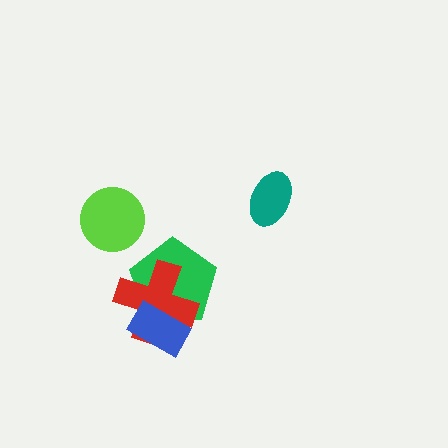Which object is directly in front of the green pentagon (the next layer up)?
The red cross is directly in front of the green pentagon.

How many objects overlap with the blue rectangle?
2 objects overlap with the blue rectangle.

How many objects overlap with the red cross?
2 objects overlap with the red cross.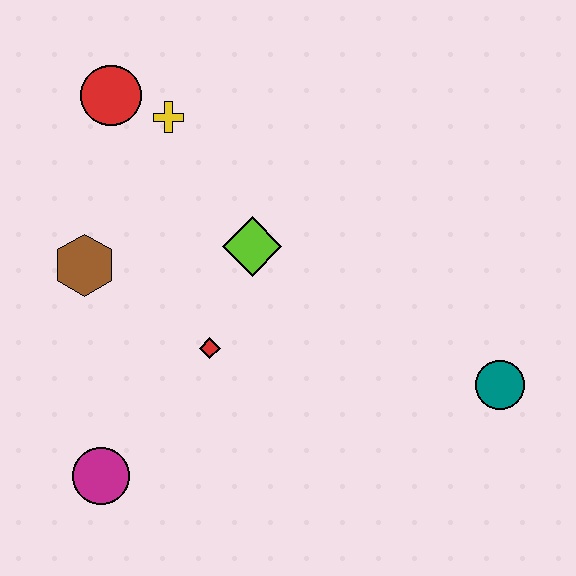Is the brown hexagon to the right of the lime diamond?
No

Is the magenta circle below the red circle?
Yes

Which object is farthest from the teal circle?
The red circle is farthest from the teal circle.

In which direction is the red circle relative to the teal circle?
The red circle is to the left of the teal circle.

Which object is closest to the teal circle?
The lime diamond is closest to the teal circle.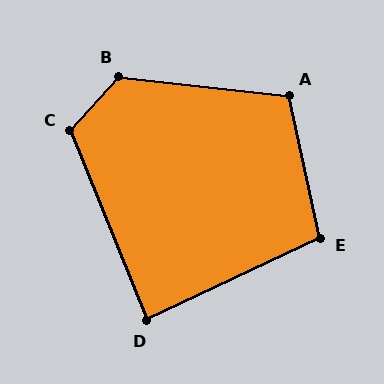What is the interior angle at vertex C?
Approximately 116 degrees (obtuse).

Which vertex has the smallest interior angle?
D, at approximately 87 degrees.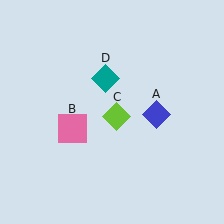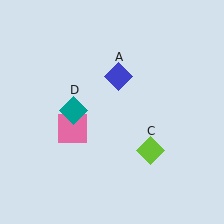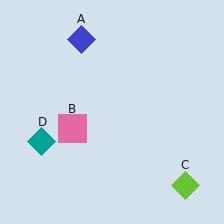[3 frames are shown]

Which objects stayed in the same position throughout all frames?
Pink square (object B) remained stationary.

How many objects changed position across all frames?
3 objects changed position: blue diamond (object A), lime diamond (object C), teal diamond (object D).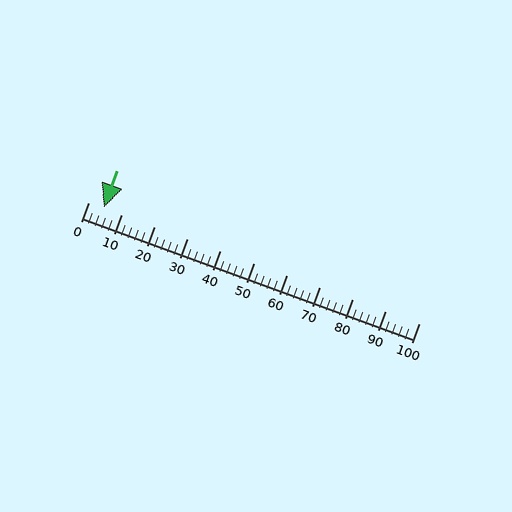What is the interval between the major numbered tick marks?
The major tick marks are spaced 10 units apart.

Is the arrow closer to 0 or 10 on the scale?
The arrow is closer to 0.